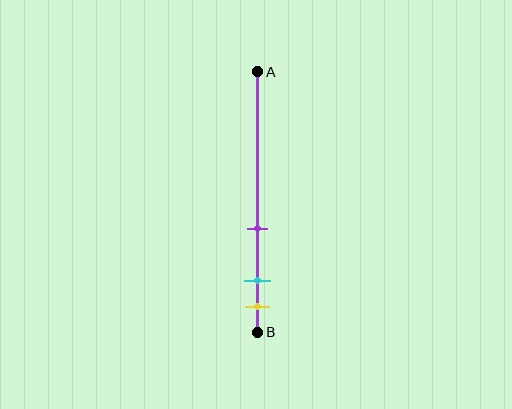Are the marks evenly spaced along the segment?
No, the marks are not evenly spaced.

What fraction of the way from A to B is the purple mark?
The purple mark is approximately 60% (0.6) of the way from A to B.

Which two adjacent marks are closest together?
The cyan and yellow marks are the closest adjacent pair.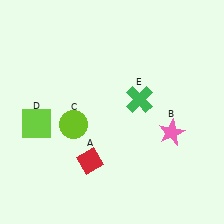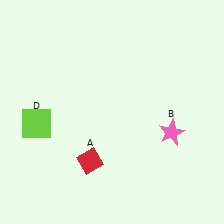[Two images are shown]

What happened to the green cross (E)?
The green cross (E) was removed in Image 2. It was in the top-right area of Image 1.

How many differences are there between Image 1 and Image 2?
There are 2 differences between the two images.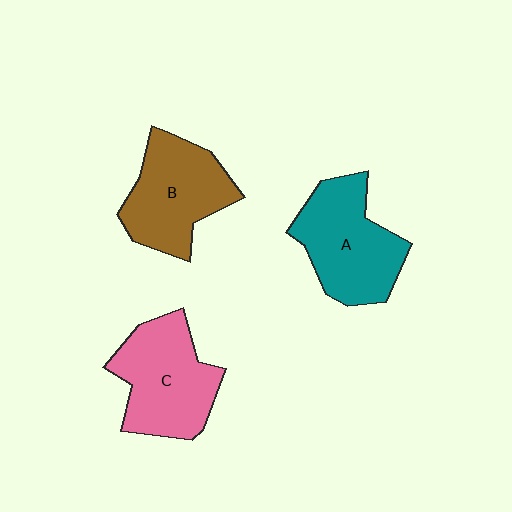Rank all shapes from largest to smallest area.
From largest to smallest: A (teal), C (pink), B (brown).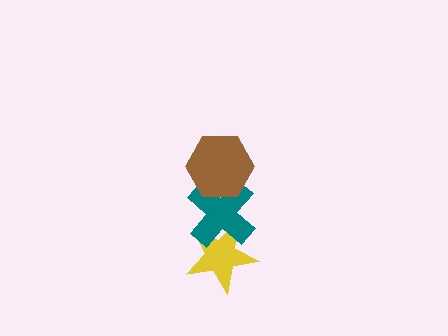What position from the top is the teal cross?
The teal cross is 2nd from the top.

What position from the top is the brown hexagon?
The brown hexagon is 1st from the top.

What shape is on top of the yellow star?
The teal cross is on top of the yellow star.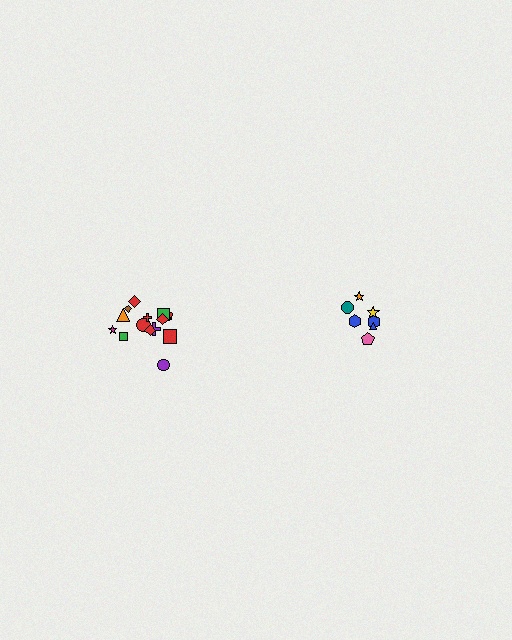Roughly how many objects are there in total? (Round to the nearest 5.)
Roughly 20 objects in total.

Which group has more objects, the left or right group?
The left group.